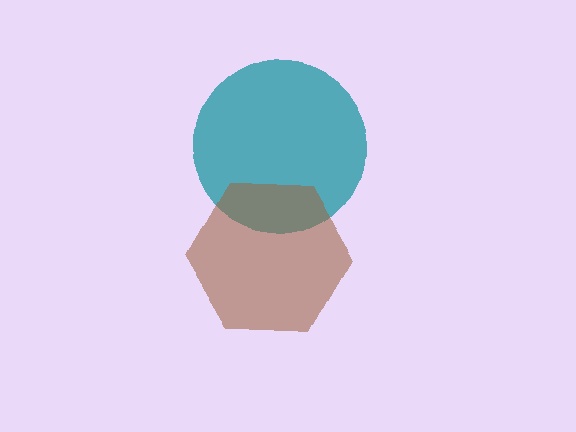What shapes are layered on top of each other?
The layered shapes are: a teal circle, a brown hexagon.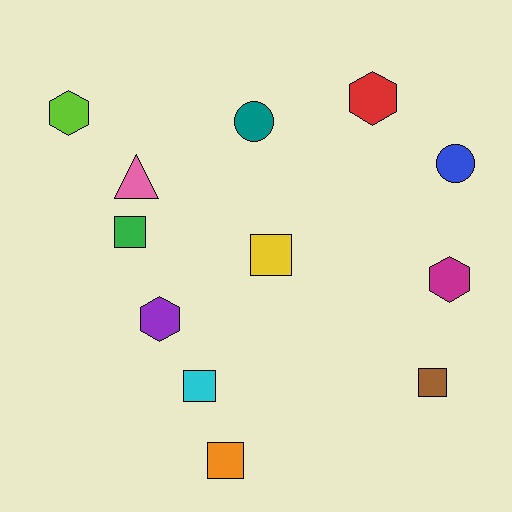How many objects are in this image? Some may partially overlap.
There are 12 objects.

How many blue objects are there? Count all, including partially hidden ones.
There is 1 blue object.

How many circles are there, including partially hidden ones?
There are 2 circles.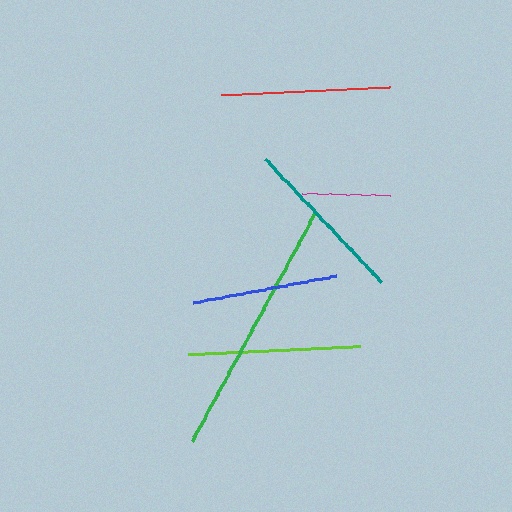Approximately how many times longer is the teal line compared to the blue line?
The teal line is approximately 1.2 times the length of the blue line.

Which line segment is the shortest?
The magenta line is the shortest at approximately 88 pixels.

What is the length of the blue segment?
The blue segment is approximately 145 pixels long.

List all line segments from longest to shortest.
From longest to shortest: green, lime, teal, red, blue, magenta.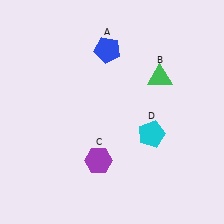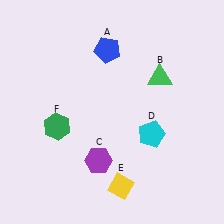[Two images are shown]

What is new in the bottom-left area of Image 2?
A green hexagon (F) was added in the bottom-left area of Image 2.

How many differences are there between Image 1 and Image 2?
There are 2 differences between the two images.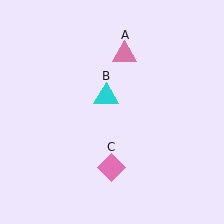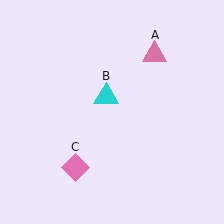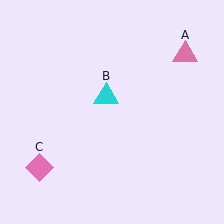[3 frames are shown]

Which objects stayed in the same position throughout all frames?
Cyan triangle (object B) remained stationary.